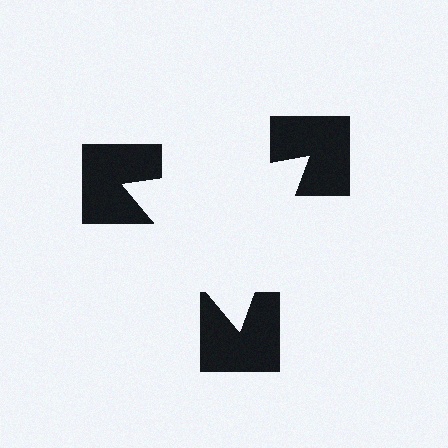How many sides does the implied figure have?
3 sides.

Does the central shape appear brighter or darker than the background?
It typically appears slightly brighter than the background, even though no actual brightness change is drawn.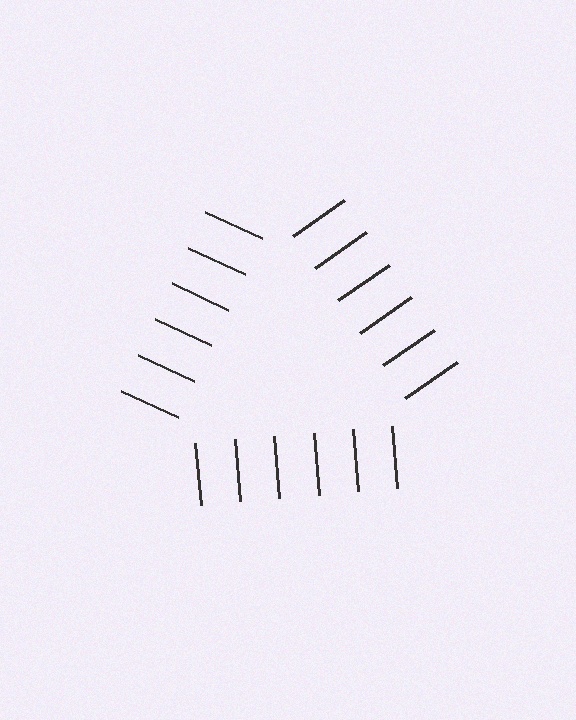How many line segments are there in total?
18 — 6 along each of the 3 edges.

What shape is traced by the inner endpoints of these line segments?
An illusory triangle — the line segments terminate on its edges but no continuous stroke is drawn.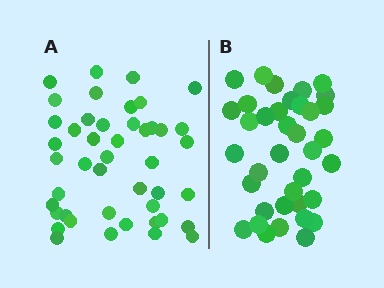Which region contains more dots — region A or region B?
Region A (the left region) has more dots.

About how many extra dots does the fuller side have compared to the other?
Region A has roughly 8 or so more dots than region B.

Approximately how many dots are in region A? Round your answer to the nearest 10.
About 40 dots. (The exact count is 45, which rounds to 40.)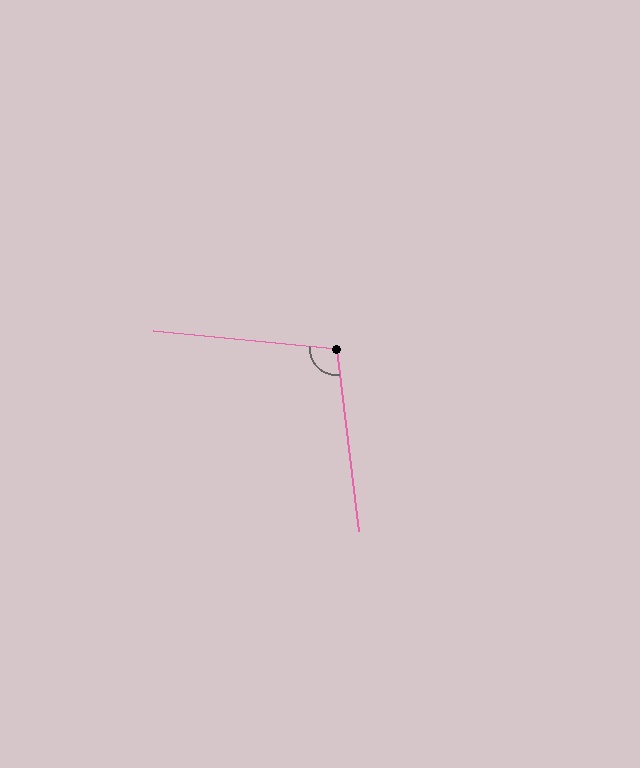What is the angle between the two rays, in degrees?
Approximately 103 degrees.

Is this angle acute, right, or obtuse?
It is obtuse.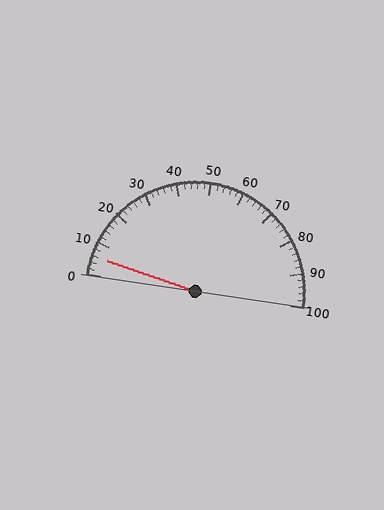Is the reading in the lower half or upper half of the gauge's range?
The reading is in the lower half of the range (0 to 100).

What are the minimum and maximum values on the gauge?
The gauge ranges from 0 to 100.